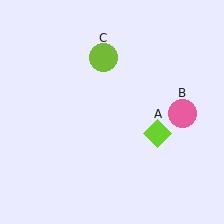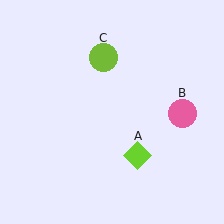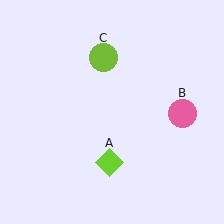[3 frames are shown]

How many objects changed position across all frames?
1 object changed position: lime diamond (object A).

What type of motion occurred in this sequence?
The lime diamond (object A) rotated clockwise around the center of the scene.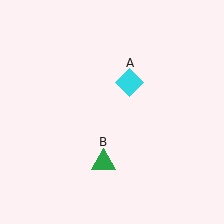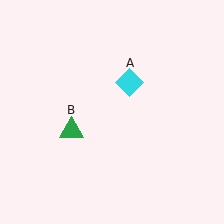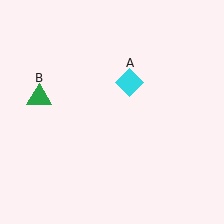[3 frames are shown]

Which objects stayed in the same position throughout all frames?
Cyan diamond (object A) remained stationary.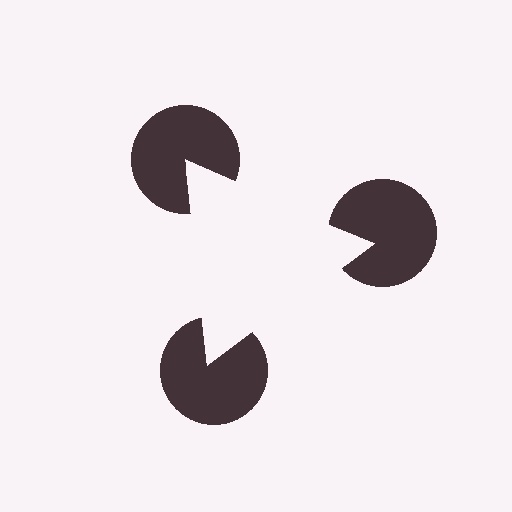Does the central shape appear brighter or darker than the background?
It typically appears slightly brighter than the background, even though no actual brightness change is drawn.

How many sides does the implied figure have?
3 sides.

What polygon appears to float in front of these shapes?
An illusory triangle — its edges are inferred from the aligned wedge cuts in the pac-man discs, not physically drawn.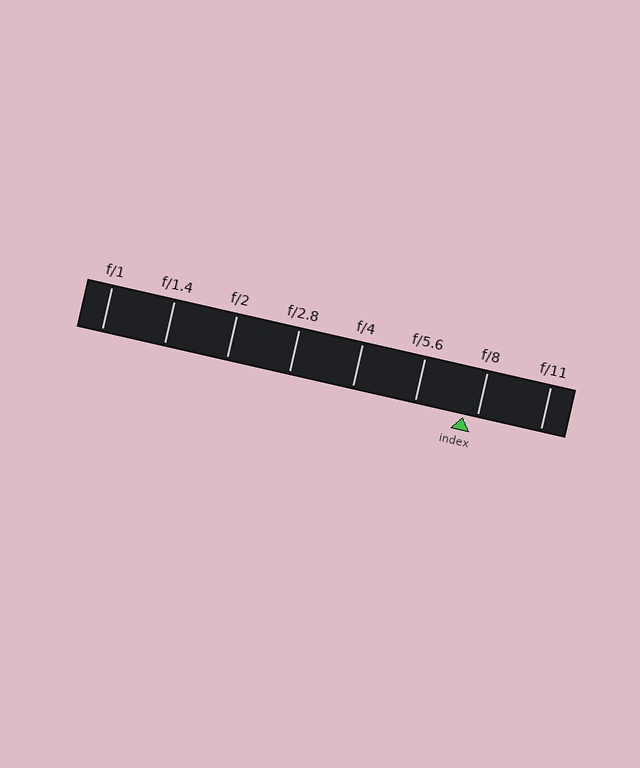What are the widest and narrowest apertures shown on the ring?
The widest aperture shown is f/1 and the narrowest is f/11.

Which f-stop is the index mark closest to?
The index mark is closest to f/8.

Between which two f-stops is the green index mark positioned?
The index mark is between f/5.6 and f/8.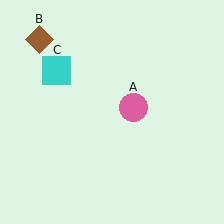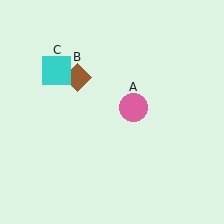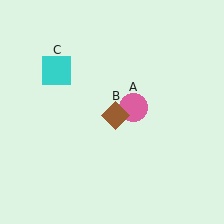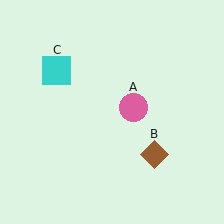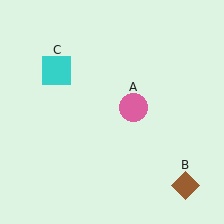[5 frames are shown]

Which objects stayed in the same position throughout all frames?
Pink circle (object A) and cyan square (object C) remained stationary.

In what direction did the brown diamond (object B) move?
The brown diamond (object B) moved down and to the right.